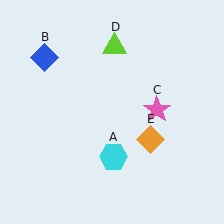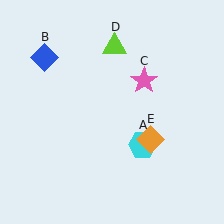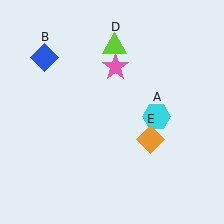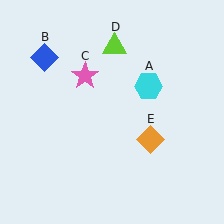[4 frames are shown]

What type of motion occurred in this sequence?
The cyan hexagon (object A), pink star (object C) rotated counterclockwise around the center of the scene.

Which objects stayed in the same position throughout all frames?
Blue diamond (object B) and lime triangle (object D) and orange diamond (object E) remained stationary.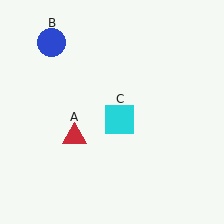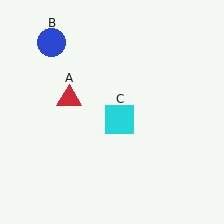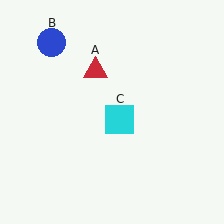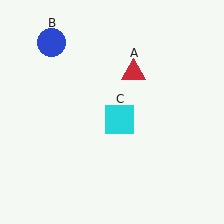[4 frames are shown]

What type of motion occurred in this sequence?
The red triangle (object A) rotated clockwise around the center of the scene.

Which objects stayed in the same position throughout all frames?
Blue circle (object B) and cyan square (object C) remained stationary.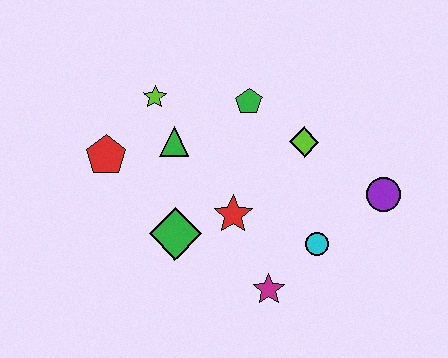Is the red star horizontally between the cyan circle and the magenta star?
No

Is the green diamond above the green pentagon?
No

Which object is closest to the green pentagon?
The lime diamond is closest to the green pentagon.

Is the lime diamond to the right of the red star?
Yes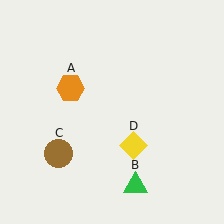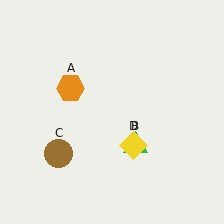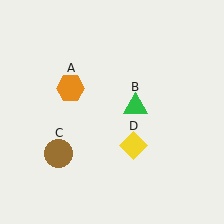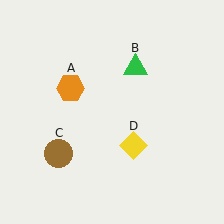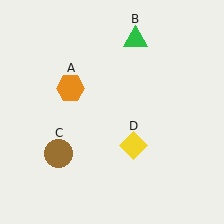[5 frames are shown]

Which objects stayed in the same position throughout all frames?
Orange hexagon (object A) and brown circle (object C) and yellow diamond (object D) remained stationary.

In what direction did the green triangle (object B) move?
The green triangle (object B) moved up.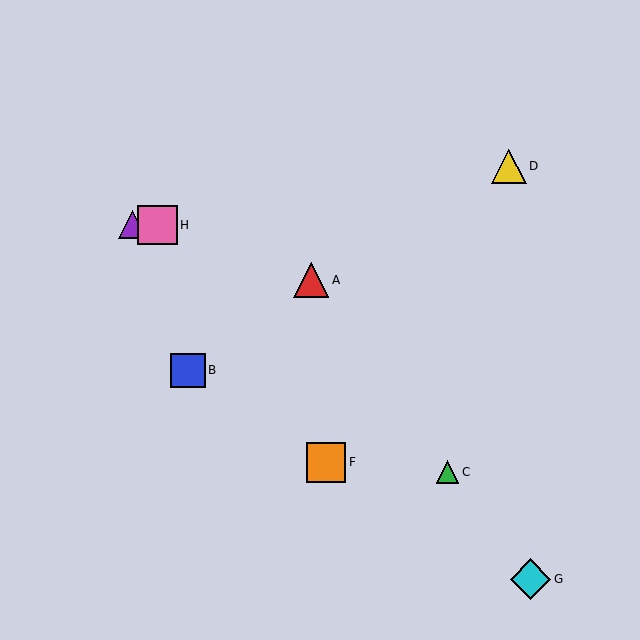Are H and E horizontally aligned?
Yes, both are at y≈225.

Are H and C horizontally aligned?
No, H is at y≈225 and C is at y≈472.